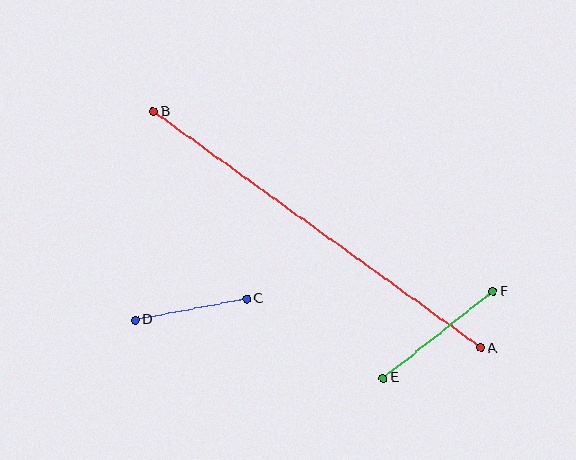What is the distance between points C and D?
The distance is approximately 113 pixels.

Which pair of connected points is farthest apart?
Points A and B are farthest apart.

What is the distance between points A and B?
The distance is approximately 404 pixels.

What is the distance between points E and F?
The distance is approximately 140 pixels.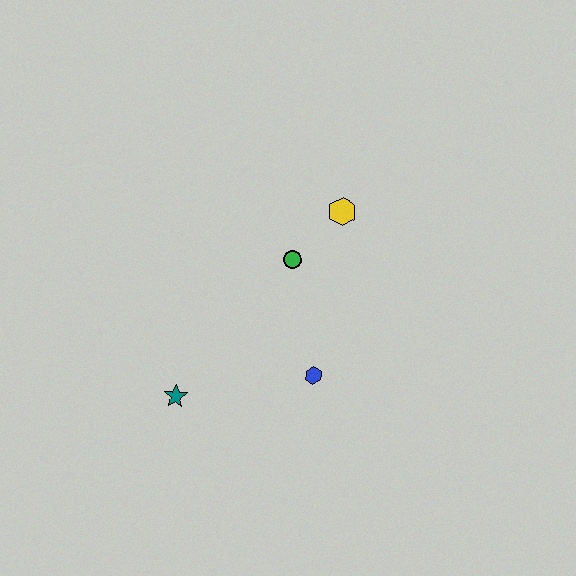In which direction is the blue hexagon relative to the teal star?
The blue hexagon is to the right of the teal star.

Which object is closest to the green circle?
The yellow hexagon is closest to the green circle.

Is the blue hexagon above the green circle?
No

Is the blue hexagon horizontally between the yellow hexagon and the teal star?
Yes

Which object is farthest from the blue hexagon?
The yellow hexagon is farthest from the blue hexagon.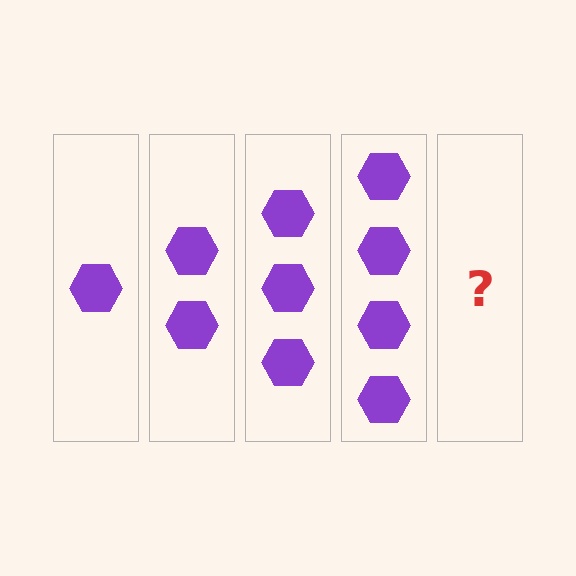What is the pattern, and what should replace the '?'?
The pattern is that each step adds one more hexagon. The '?' should be 5 hexagons.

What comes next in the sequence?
The next element should be 5 hexagons.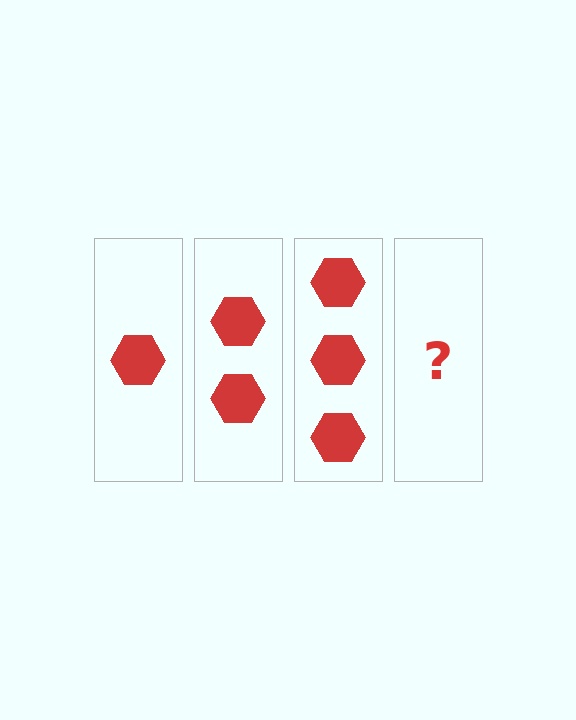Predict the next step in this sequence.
The next step is 4 hexagons.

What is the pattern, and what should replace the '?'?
The pattern is that each step adds one more hexagon. The '?' should be 4 hexagons.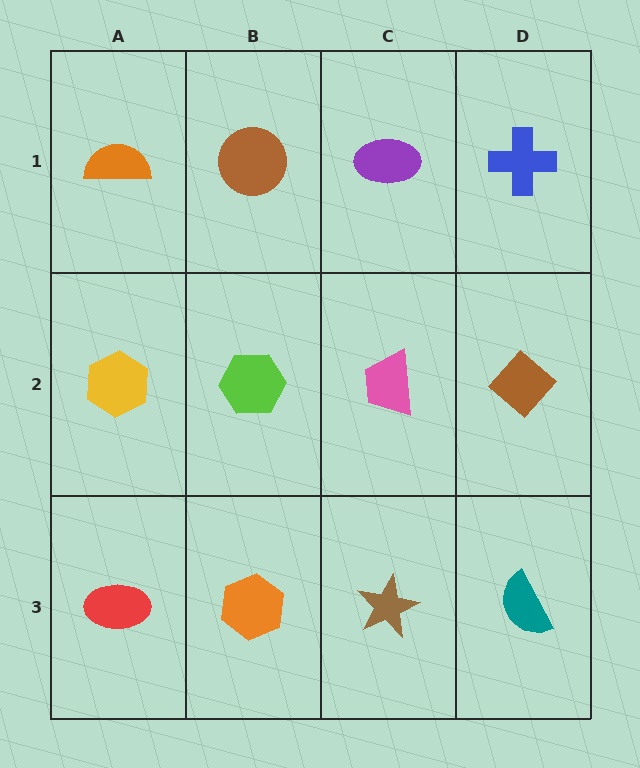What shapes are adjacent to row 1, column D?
A brown diamond (row 2, column D), a purple ellipse (row 1, column C).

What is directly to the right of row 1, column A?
A brown circle.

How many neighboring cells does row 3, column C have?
3.